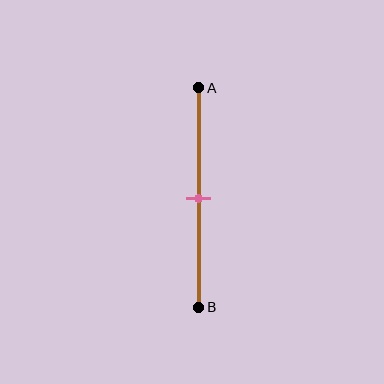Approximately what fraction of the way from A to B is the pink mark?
The pink mark is approximately 50% of the way from A to B.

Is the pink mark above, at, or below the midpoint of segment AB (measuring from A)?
The pink mark is approximately at the midpoint of segment AB.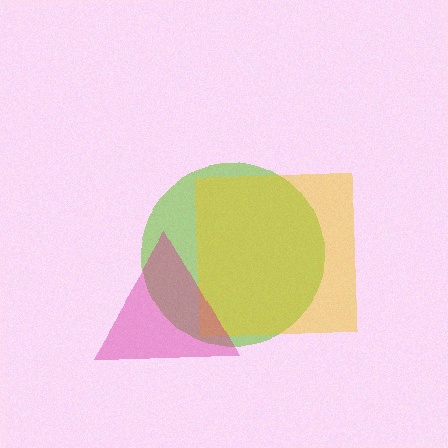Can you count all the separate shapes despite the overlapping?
Yes, there are 3 separate shapes.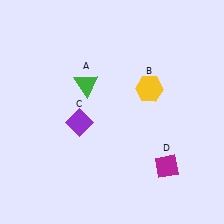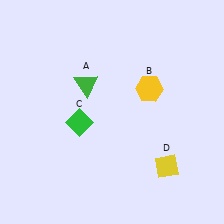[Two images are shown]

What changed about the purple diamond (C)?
In Image 1, C is purple. In Image 2, it changed to green.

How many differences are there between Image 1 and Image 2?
There are 2 differences between the two images.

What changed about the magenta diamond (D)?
In Image 1, D is magenta. In Image 2, it changed to yellow.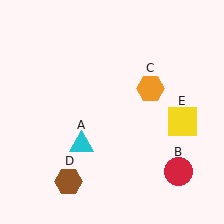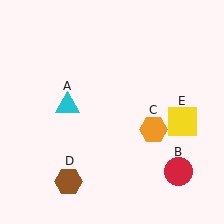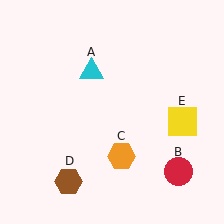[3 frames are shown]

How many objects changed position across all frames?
2 objects changed position: cyan triangle (object A), orange hexagon (object C).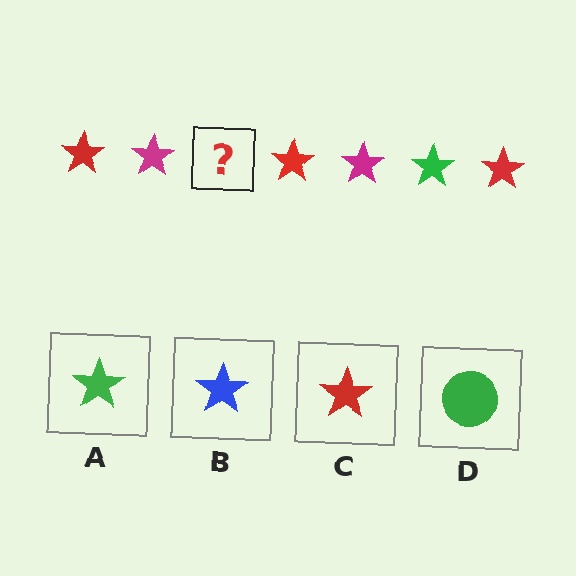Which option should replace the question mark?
Option A.